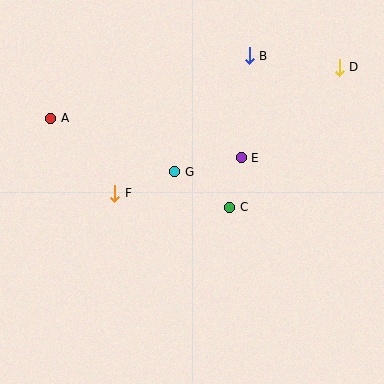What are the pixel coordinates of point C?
Point C is at (230, 207).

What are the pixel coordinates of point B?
Point B is at (249, 56).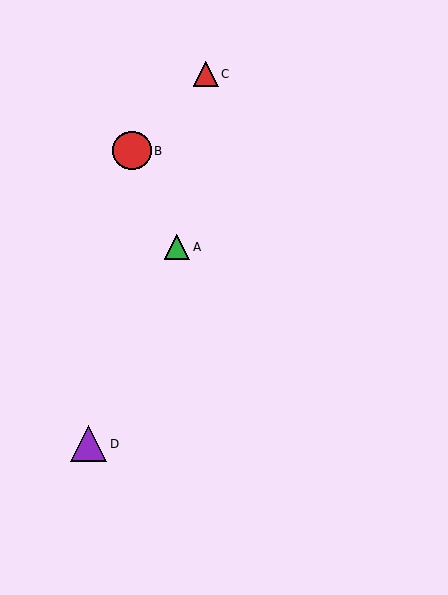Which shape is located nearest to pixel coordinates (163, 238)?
The green triangle (labeled A) at (177, 247) is nearest to that location.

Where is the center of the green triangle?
The center of the green triangle is at (177, 247).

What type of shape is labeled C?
Shape C is a red triangle.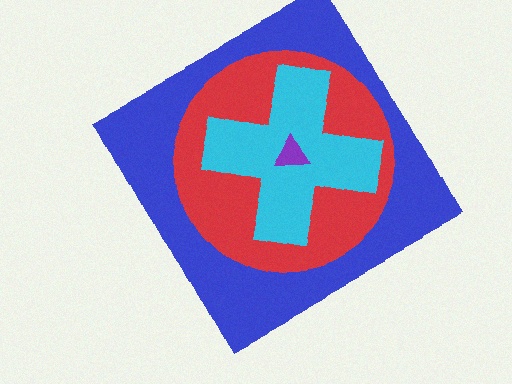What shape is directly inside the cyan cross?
The purple triangle.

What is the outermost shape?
The blue square.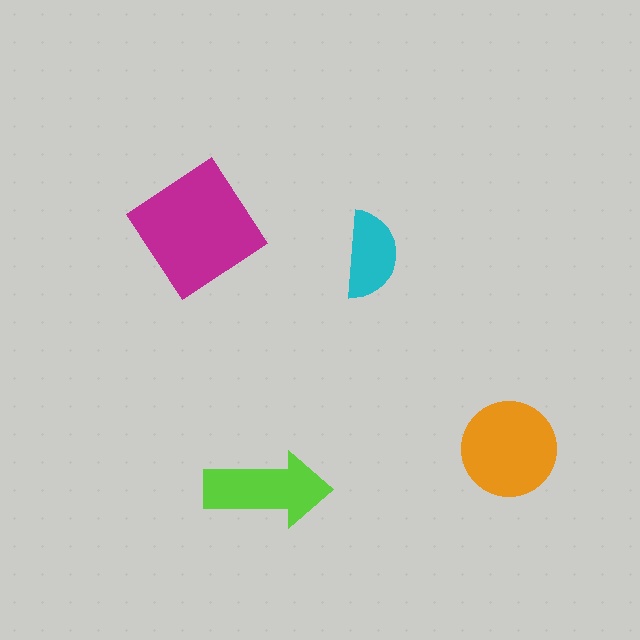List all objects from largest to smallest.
The magenta diamond, the orange circle, the lime arrow, the cyan semicircle.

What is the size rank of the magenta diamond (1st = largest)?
1st.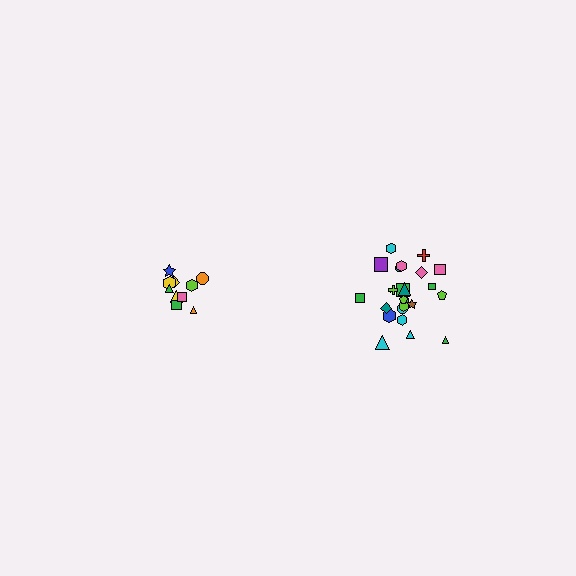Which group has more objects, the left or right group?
The right group.